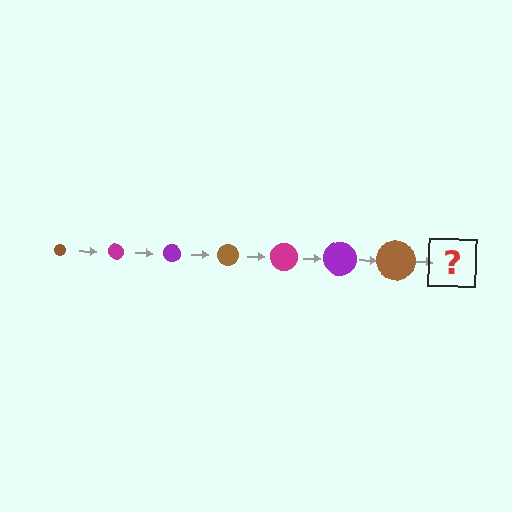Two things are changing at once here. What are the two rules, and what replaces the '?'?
The two rules are that the circle grows larger each step and the color cycles through brown, magenta, and purple. The '?' should be a magenta circle, larger than the previous one.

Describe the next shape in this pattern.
It should be a magenta circle, larger than the previous one.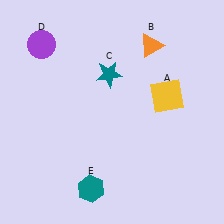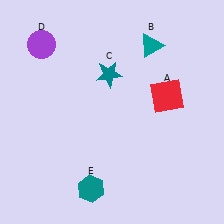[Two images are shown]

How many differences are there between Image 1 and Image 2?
There are 2 differences between the two images.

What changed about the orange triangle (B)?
In Image 1, B is orange. In Image 2, it changed to teal.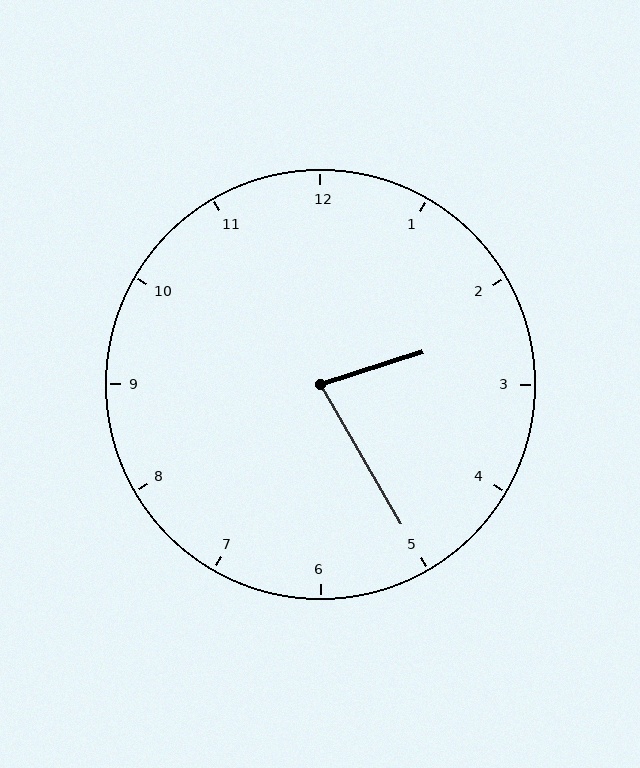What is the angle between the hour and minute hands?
Approximately 78 degrees.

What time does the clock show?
2:25.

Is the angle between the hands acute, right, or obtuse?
It is acute.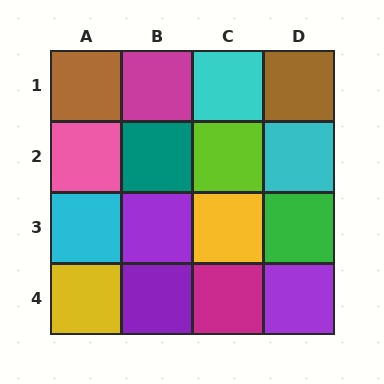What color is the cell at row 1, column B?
Magenta.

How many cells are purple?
3 cells are purple.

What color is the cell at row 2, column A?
Pink.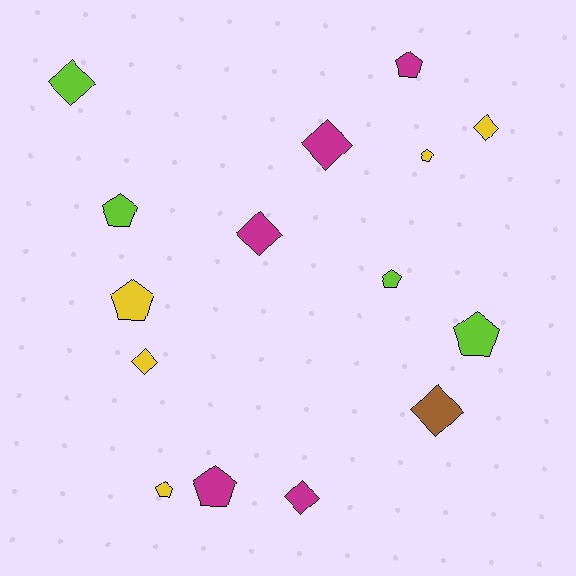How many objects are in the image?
There are 15 objects.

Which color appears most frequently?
Yellow, with 5 objects.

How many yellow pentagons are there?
There are 3 yellow pentagons.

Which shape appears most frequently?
Pentagon, with 8 objects.